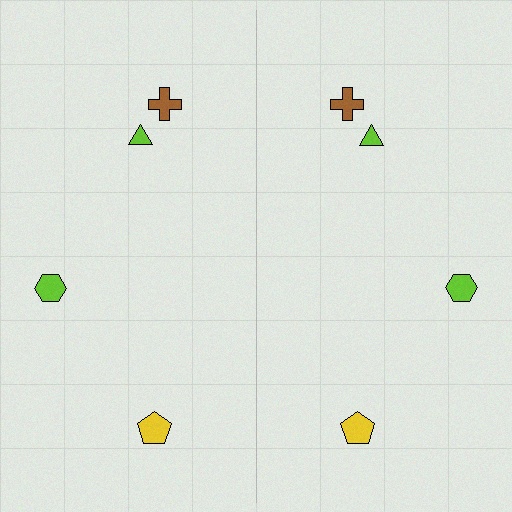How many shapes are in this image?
There are 8 shapes in this image.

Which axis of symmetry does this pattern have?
The pattern has a vertical axis of symmetry running through the center of the image.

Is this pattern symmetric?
Yes, this pattern has bilateral (reflection) symmetry.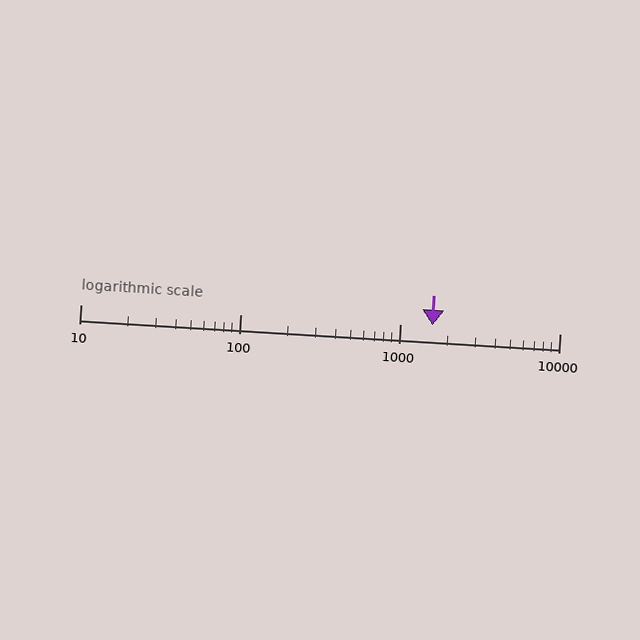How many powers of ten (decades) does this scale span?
The scale spans 3 decades, from 10 to 10000.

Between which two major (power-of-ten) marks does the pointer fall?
The pointer is between 1000 and 10000.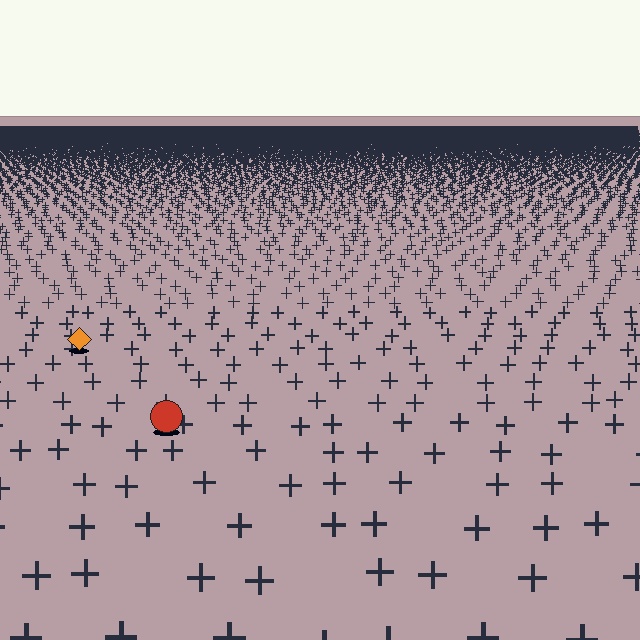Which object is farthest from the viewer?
The orange diamond is farthest from the viewer. It appears smaller and the ground texture around it is denser.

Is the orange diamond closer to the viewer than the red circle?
No. The red circle is closer — you can tell from the texture gradient: the ground texture is coarser near it.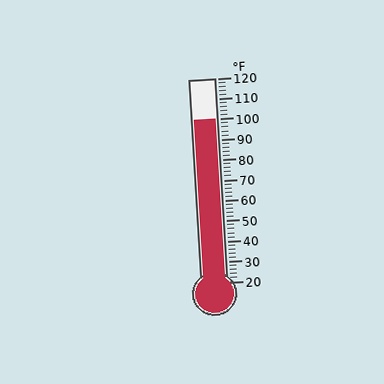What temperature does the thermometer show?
The thermometer shows approximately 100°F.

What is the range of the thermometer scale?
The thermometer scale ranges from 20°F to 120°F.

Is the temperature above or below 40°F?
The temperature is above 40°F.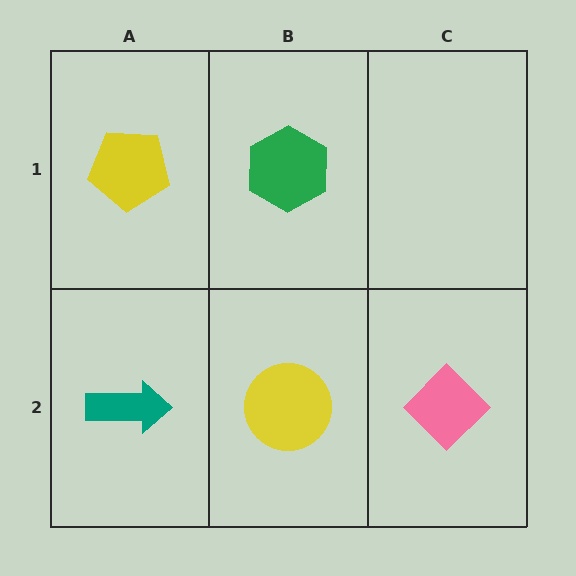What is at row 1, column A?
A yellow pentagon.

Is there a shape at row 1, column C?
No, that cell is empty.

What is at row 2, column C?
A pink diamond.